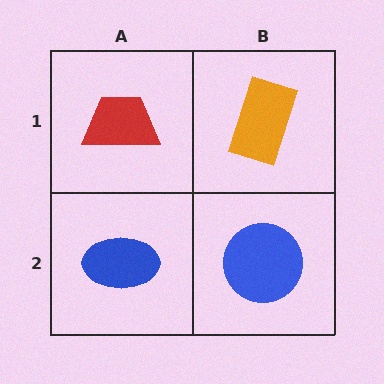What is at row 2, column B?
A blue circle.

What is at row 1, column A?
A red trapezoid.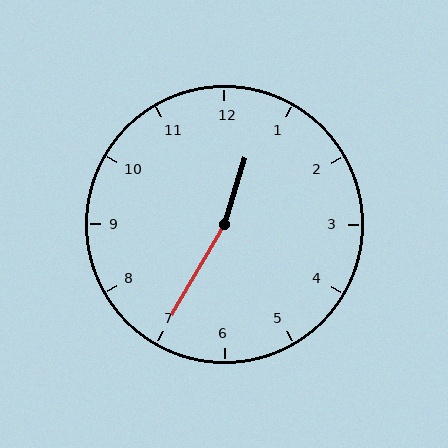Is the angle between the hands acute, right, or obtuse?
It is obtuse.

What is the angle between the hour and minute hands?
Approximately 168 degrees.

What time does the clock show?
12:35.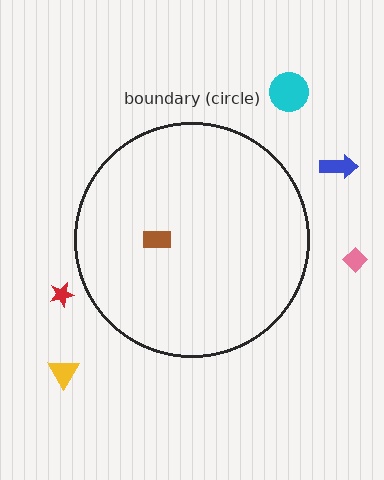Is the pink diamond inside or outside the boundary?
Outside.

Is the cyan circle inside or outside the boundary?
Outside.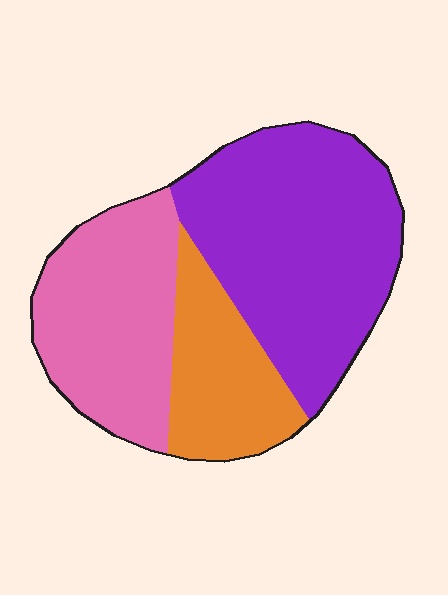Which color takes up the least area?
Orange, at roughly 20%.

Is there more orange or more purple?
Purple.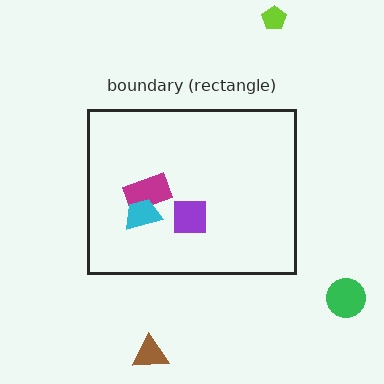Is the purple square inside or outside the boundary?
Inside.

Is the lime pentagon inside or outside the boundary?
Outside.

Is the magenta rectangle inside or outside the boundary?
Inside.